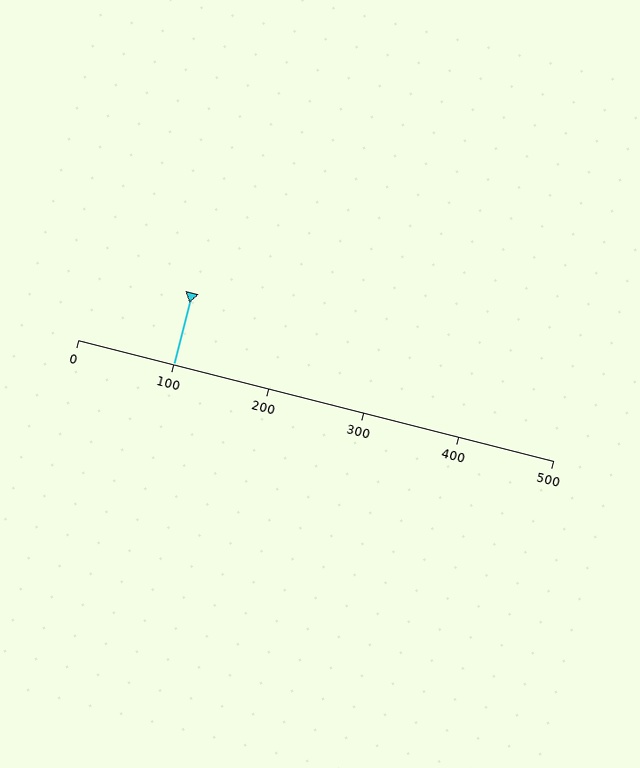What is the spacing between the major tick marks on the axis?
The major ticks are spaced 100 apart.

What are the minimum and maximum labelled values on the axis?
The axis runs from 0 to 500.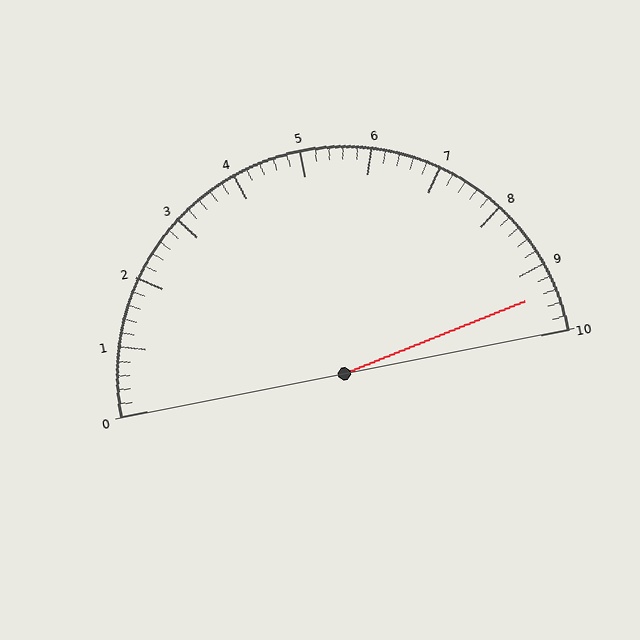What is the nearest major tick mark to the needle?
The nearest major tick mark is 9.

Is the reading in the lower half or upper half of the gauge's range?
The reading is in the upper half of the range (0 to 10).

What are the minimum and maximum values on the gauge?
The gauge ranges from 0 to 10.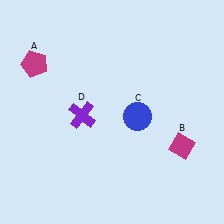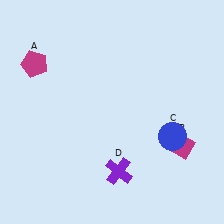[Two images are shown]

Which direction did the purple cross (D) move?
The purple cross (D) moved down.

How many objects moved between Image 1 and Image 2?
2 objects moved between the two images.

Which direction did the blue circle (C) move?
The blue circle (C) moved right.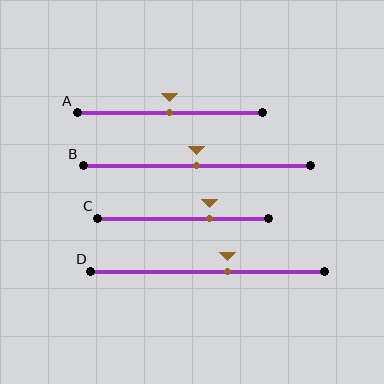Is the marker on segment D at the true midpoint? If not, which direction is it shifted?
No, the marker on segment D is shifted to the right by about 9% of the segment length.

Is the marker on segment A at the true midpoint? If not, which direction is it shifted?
Yes, the marker on segment A is at the true midpoint.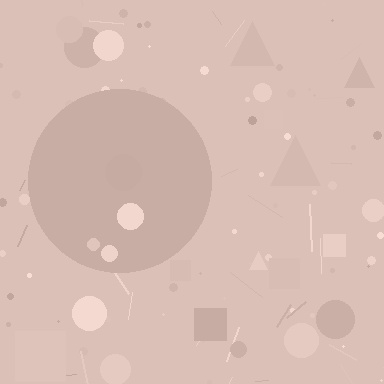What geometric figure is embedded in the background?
A circle is embedded in the background.